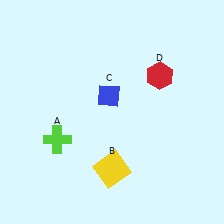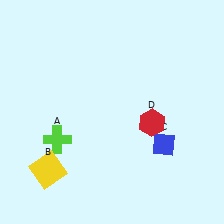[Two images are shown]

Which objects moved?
The objects that moved are: the yellow square (B), the blue diamond (C), the red hexagon (D).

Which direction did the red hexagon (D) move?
The red hexagon (D) moved down.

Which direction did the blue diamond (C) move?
The blue diamond (C) moved right.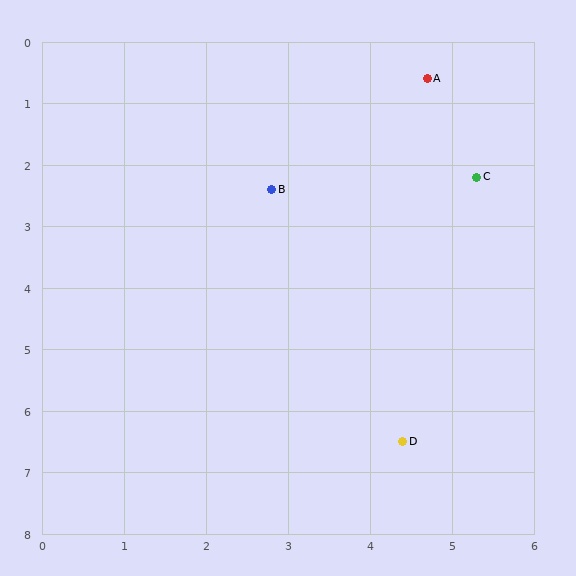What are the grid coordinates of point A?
Point A is at approximately (4.7, 0.6).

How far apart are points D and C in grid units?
Points D and C are about 4.4 grid units apart.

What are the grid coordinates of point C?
Point C is at approximately (5.3, 2.2).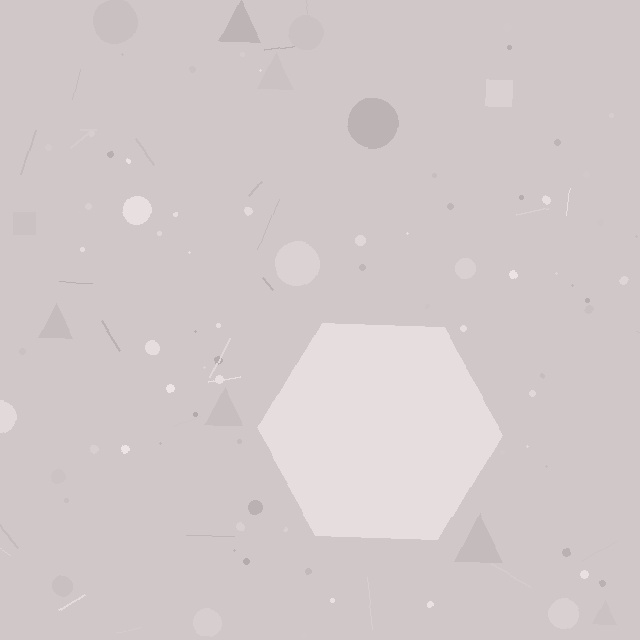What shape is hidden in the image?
A hexagon is hidden in the image.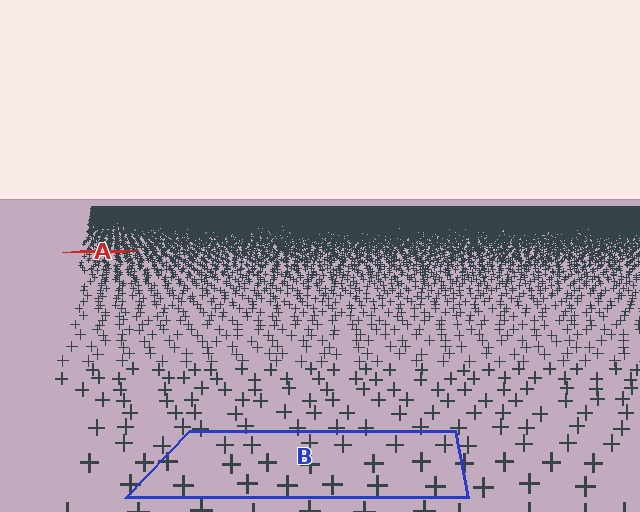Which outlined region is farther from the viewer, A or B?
Region A is farther from the viewer — the texture elements inside it appear smaller and more densely packed.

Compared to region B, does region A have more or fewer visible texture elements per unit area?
Region A has more texture elements per unit area — they are packed more densely because it is farther away.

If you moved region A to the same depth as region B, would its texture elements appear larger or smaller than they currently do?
They would appear larger. At a closer depth, the same texture elements are projected at a bigger on-screen size.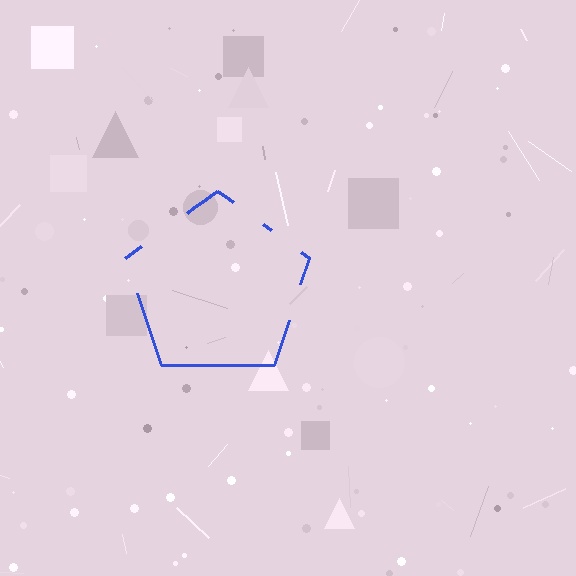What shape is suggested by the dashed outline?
The dashed outline suggests a pentagon.